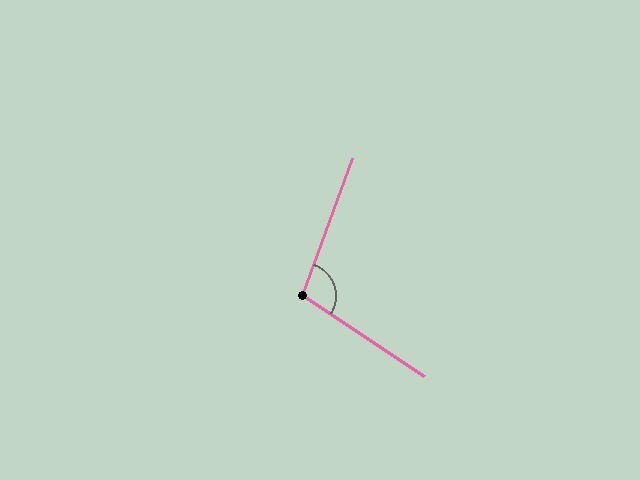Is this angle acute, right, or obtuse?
It is obtuse.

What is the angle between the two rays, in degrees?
Approximately 104 degrees.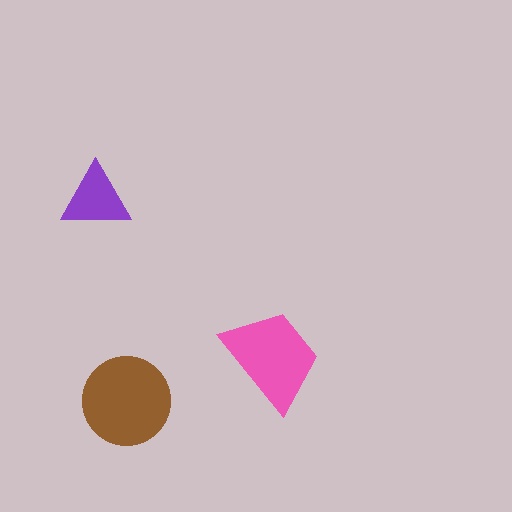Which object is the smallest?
The purple triangle.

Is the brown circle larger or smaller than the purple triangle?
Larger.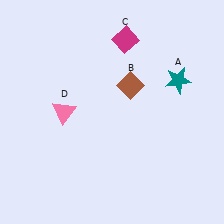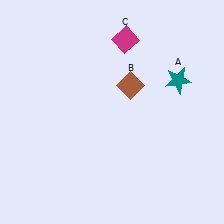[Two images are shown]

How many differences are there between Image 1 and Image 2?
There is 1 difference between the two images.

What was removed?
The pink triangle (D) was removed in Image 2.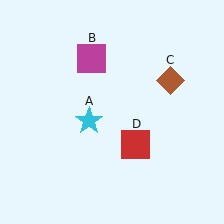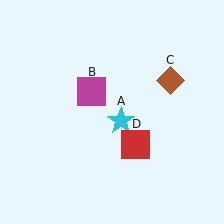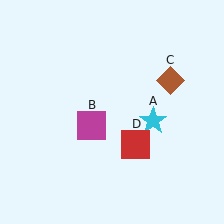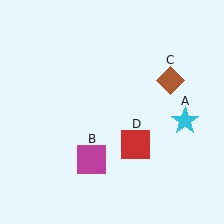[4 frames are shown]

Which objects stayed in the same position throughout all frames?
Brown diamond (object C) and red square (object D) remained stationary.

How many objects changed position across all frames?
2 objects changed position: cyan star (object A), magenta square (object B).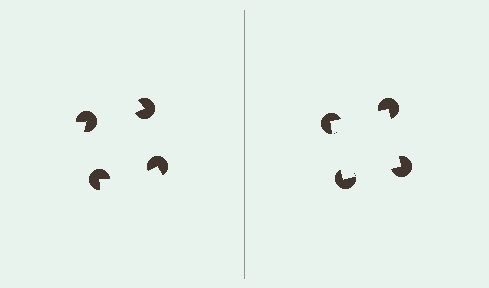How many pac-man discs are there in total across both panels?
8 — 4 on each side.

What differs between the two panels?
The pac-man discs are positioned identically on both sides; only the wedge orientations differ. On the right they align to a square; on the left they are misaligned.